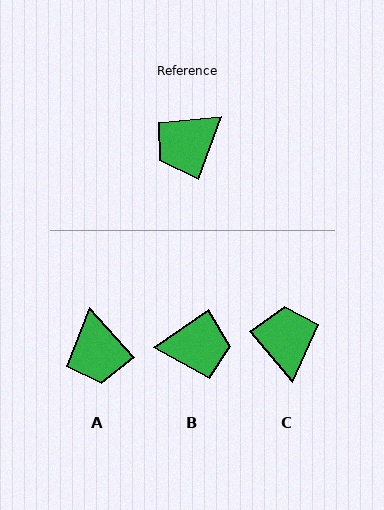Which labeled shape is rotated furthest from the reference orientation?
B, about 145 degrees away.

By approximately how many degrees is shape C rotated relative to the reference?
Approximately 119 degrees clockwise.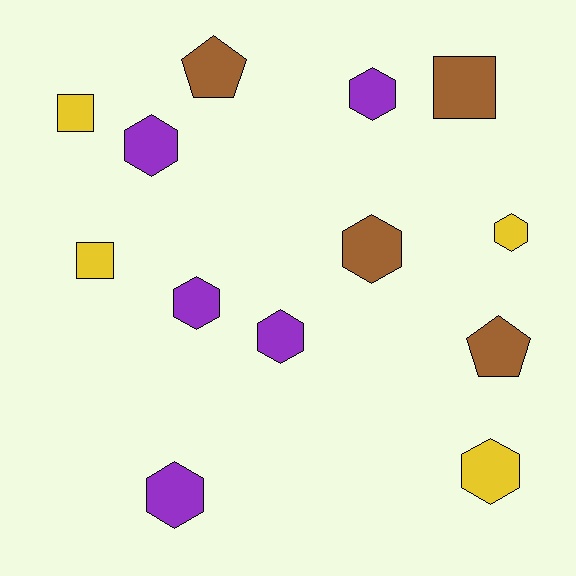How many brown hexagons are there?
There is 1 brown hexagon.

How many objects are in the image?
There are 13 objects.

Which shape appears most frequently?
Hexagon, with 8 objects.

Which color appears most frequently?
Purple, with 5 objects.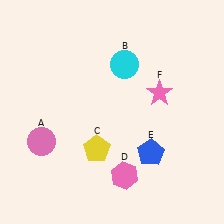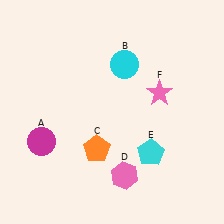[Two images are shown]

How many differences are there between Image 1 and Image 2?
There are 3 differences between the two images.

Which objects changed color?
A changed from pink to magenta. C changed from yellow to orange. E changed from blue to cyan.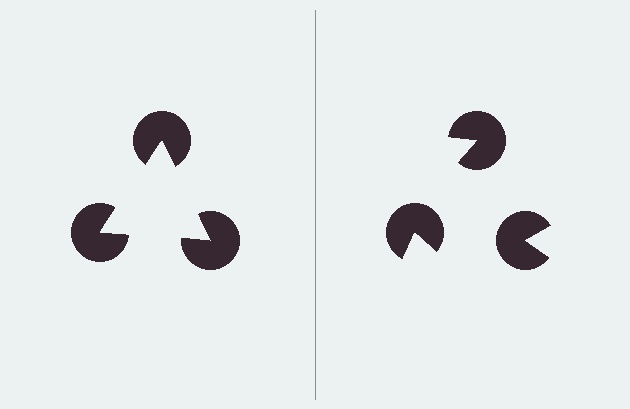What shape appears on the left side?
An illusory triangle.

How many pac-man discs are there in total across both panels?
6 — 3 on each side.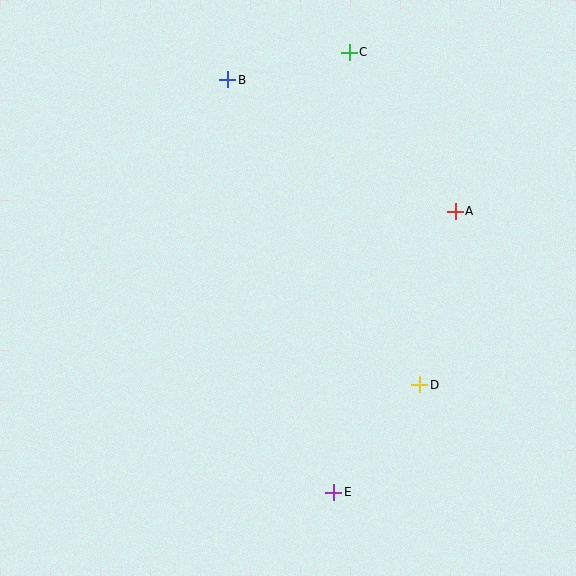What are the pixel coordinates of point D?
Point D is at (420, 385).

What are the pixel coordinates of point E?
Point E is at (334, 492).